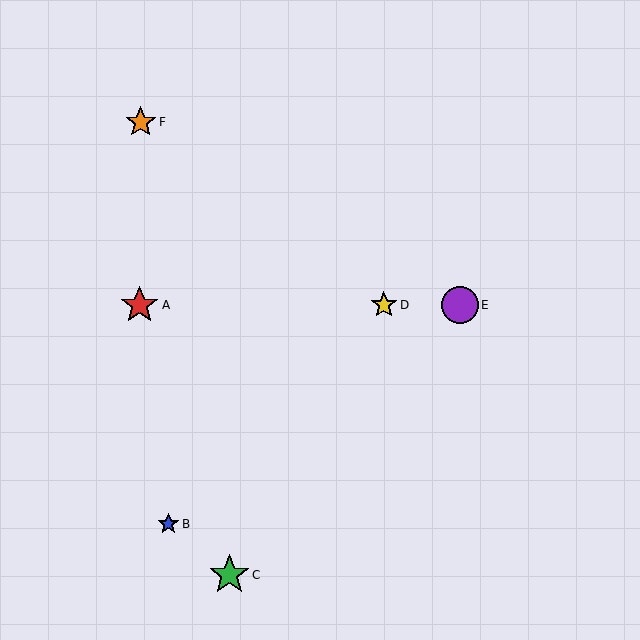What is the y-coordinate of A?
Object A is at y≈305.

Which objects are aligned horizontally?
Objects A, D, E are aligned horizontally.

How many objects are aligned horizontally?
3 objects (A, D, E) are aligned horizontally.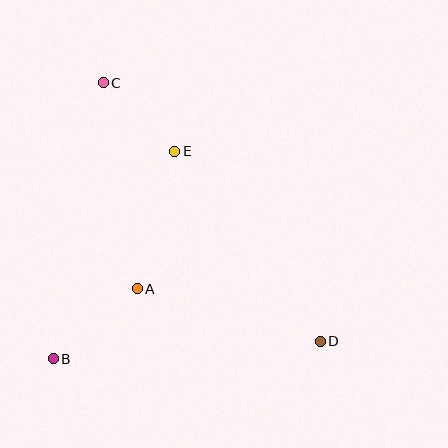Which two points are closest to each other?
Points C and E are closest to each other.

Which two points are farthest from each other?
Points C and D are farthest from each other.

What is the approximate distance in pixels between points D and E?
The distance between D and E is approximately 240 pixels.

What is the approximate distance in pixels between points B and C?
The distance between B and C is approximately 281 pixels.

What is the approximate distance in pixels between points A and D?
The distance between A and D is approximately 191 pixels.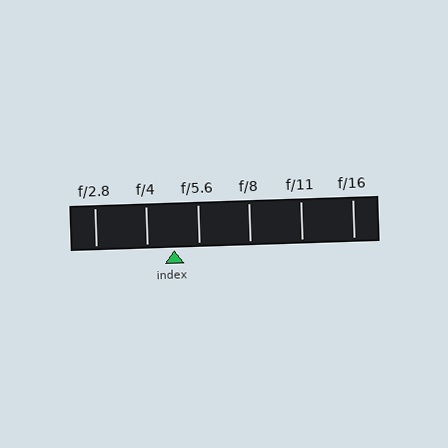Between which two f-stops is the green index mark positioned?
The index mark is between f/4 and f/5.6.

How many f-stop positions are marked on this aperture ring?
There are 6 f-stop positions marked.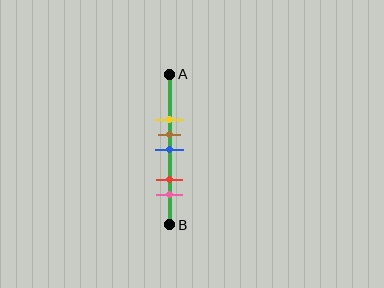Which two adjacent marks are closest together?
The brown and blue marks are the closest adjacent pair.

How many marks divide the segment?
There are 5 marks dividing the segment.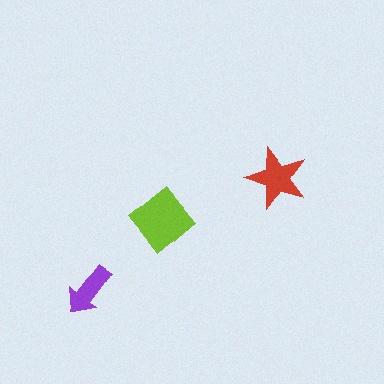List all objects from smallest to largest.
The purple arrow, the red star, the lime diamond.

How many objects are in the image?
There are 3 objects in the image.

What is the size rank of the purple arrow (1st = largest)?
3rd.